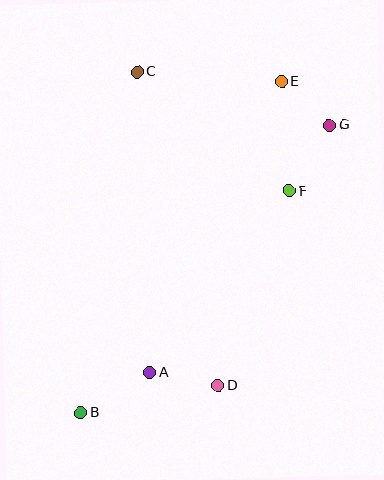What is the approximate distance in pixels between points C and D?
The distance between C and D is approximately 324 pixels.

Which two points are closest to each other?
Points E and G are closest to each other.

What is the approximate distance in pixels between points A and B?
The distance between A and B is approximately 79 pixels.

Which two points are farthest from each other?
Points B and E are farthest from each other.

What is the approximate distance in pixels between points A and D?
The distance between A and D is approximately 70 pixels.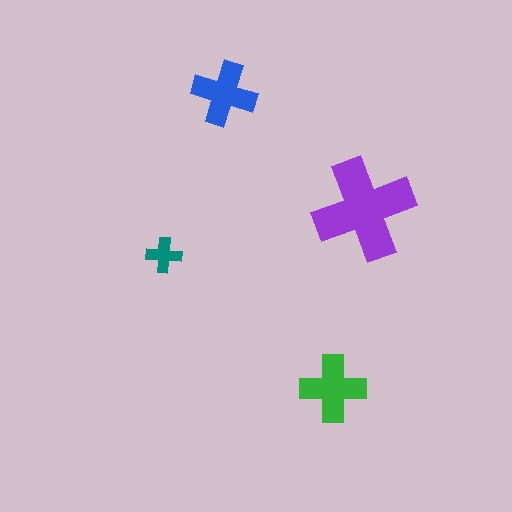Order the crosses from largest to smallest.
the purple one, the green one, the blue one, the teal one.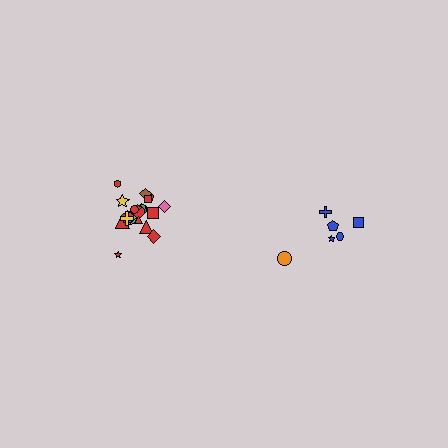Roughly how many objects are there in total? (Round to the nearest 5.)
Roughly 30 objects in total.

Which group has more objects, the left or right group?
The left group.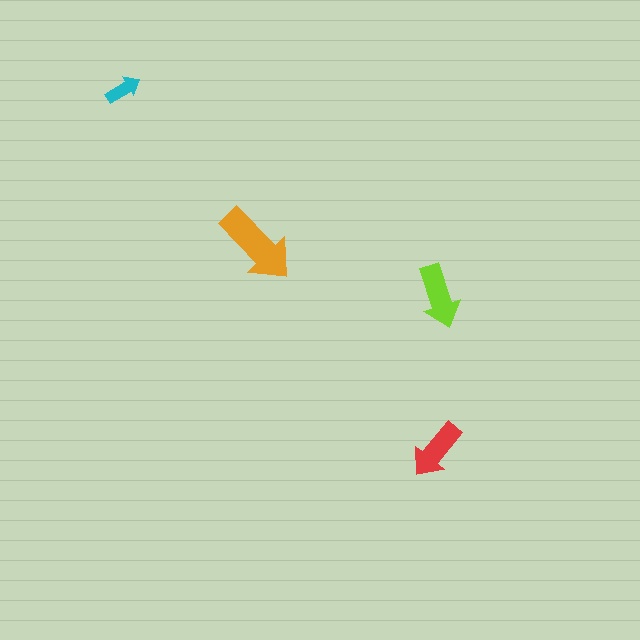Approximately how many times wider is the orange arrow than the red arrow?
About 1.5 times wider.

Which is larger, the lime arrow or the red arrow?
The lime one.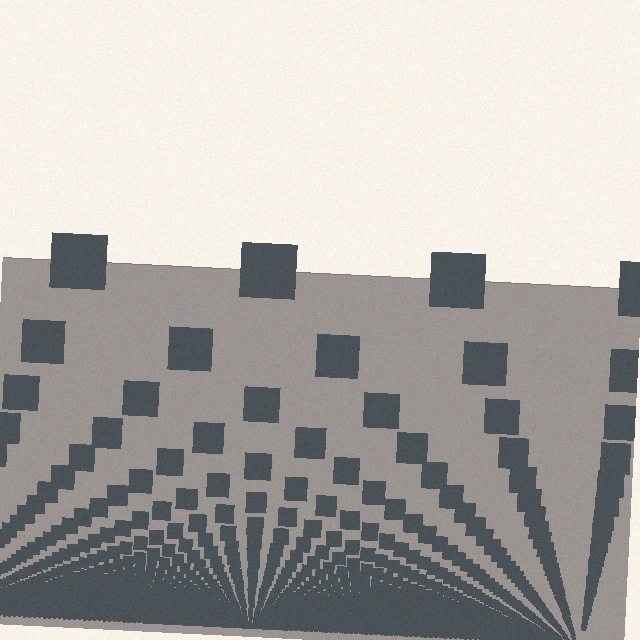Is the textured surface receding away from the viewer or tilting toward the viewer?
The surface appears to tilt toward the viewer. Texture elements get larger and sparser toward the top.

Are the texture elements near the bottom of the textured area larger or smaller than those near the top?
Smaller. The gradient is inverted — elements near the bottom are smaller and denser.